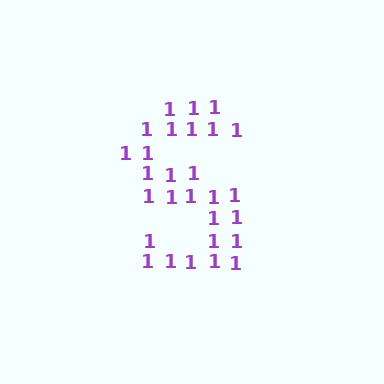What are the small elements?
The small elements are digit 1's.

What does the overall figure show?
The overall figure shows the letter S.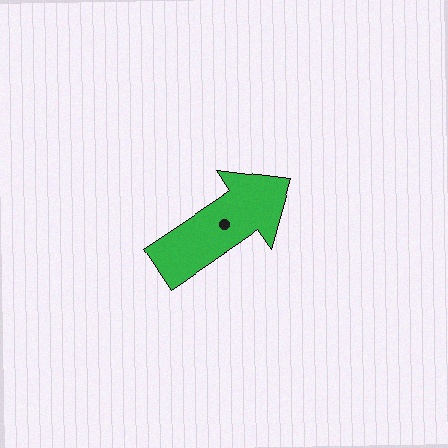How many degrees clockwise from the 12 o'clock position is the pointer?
Approximately 56 degrees.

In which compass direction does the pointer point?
Northeast.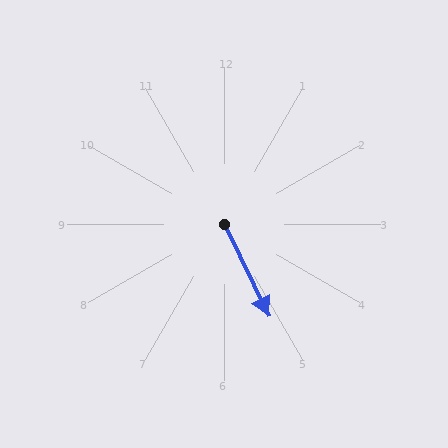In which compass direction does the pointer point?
Southeast.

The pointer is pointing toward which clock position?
Roughly 5 o'clock.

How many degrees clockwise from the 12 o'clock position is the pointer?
Approximately 154 degrees.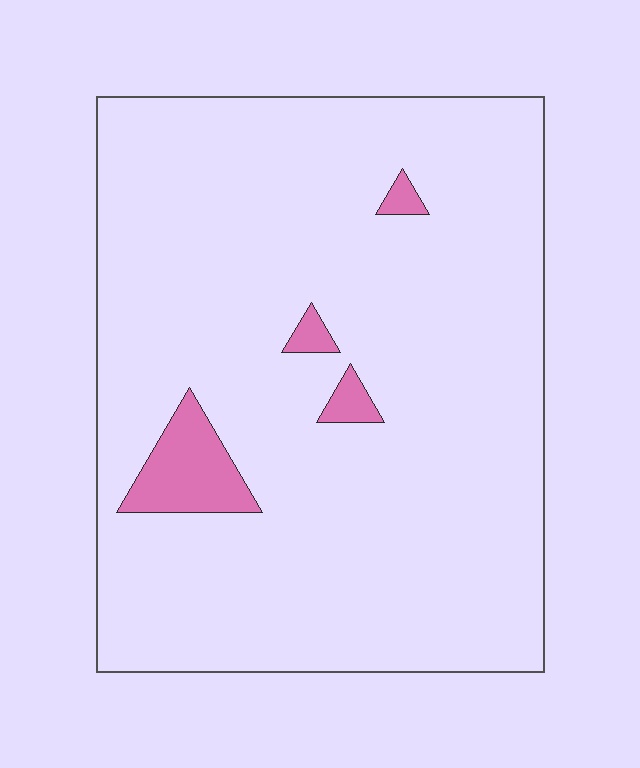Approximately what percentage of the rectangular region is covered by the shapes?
Approximately 5%.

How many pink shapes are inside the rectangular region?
4.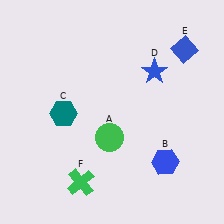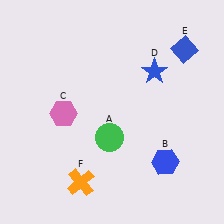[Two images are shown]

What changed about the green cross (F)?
In Image 1, F is green. In Image 2, it changed to orange.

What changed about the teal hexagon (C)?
In Image 1, C is teal. In Image 2, it changed to pink.